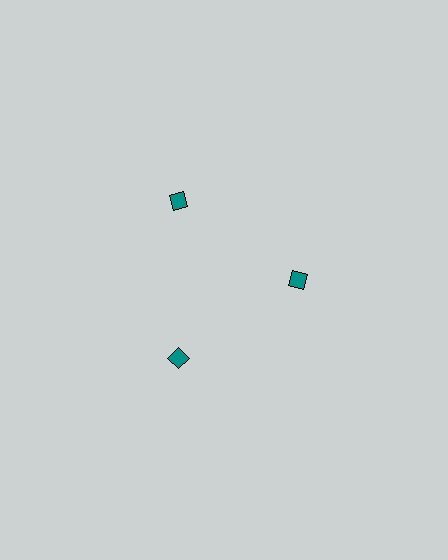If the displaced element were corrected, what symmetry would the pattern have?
It would have 3-fold rotational symmetry — the pattern would map onto itself every 120 degrees.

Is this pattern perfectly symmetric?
No. The 3 teal diamonds are arranged in a ring, but one element near the 3 o'clock position is pulled inward toward the center, breaking the 3-fold rotational symmetry.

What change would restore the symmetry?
The symmetry would be restored by moving it outward, back onto the ring so that all 3 diamonds sit at equal angles and equal distance from the center.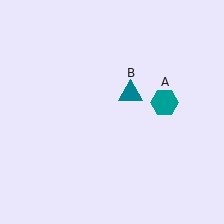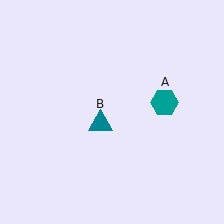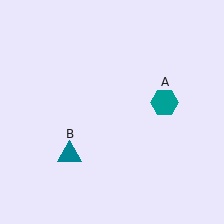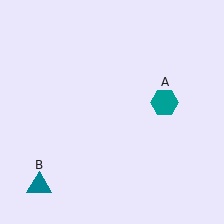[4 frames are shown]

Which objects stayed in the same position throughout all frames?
Teal hexagon (object A) remained stationary.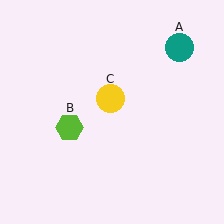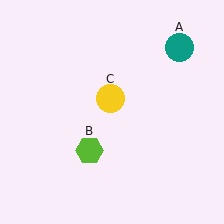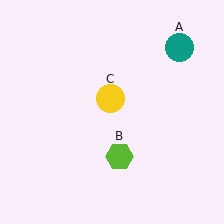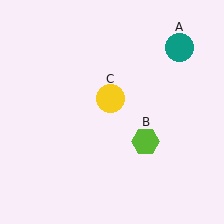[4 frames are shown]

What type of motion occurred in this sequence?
The lime hexagon (object B) rotated counterclockwise around the center of the scene.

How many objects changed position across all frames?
1 object changed position: lime hexagon (object B).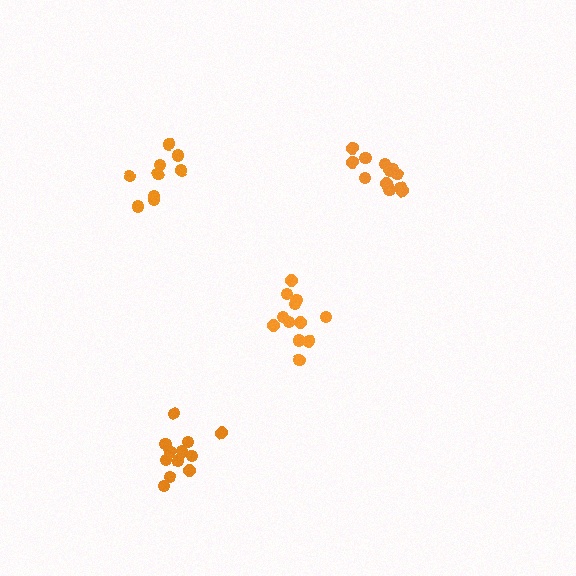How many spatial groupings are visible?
There are 4 spatial groupings.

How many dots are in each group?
Group 1: 9 dots, Group 2: 13 dots, Group 3: 12 dots, Group 4: 12 dots (46 total).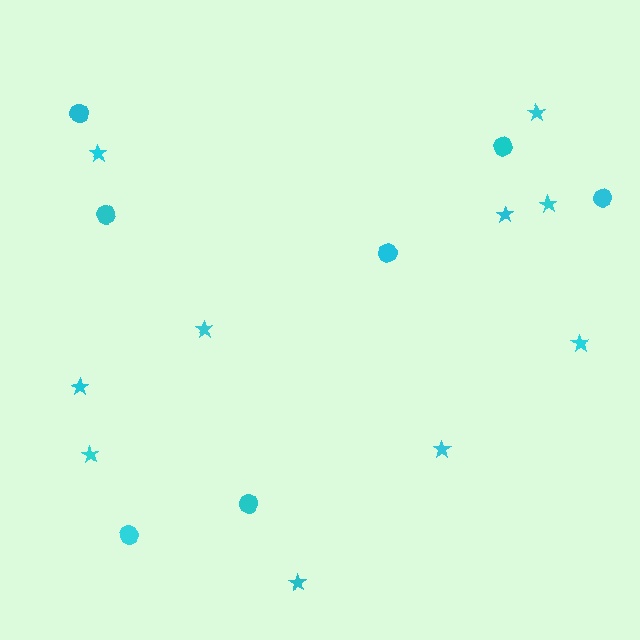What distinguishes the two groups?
There are 2 groups: one group of stars (10) and one group of circles (7).